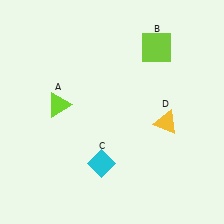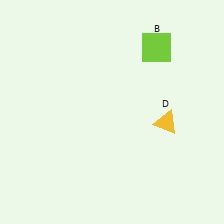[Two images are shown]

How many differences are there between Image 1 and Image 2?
There are 2 differences between the two images.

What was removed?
The cyan diamond (C), the lime triangle (A) were removed in Image 2.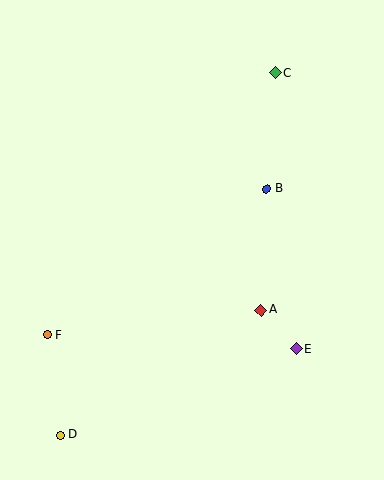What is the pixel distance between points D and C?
The distance between D and C is 421 pixels.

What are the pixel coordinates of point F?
Point F is at (47, 334).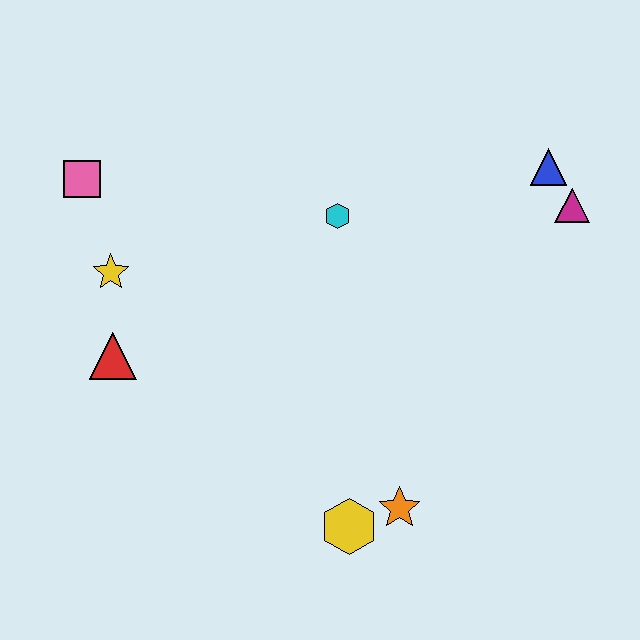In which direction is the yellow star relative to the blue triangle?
The yellow star is to the left of the blue triangle.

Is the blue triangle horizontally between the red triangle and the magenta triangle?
Yes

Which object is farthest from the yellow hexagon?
The pink square is farthest from the yellow hexagon.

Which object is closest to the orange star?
The yellow hexagon is closest to the orange star.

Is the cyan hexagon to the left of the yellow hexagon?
Yes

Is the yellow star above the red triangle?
Yes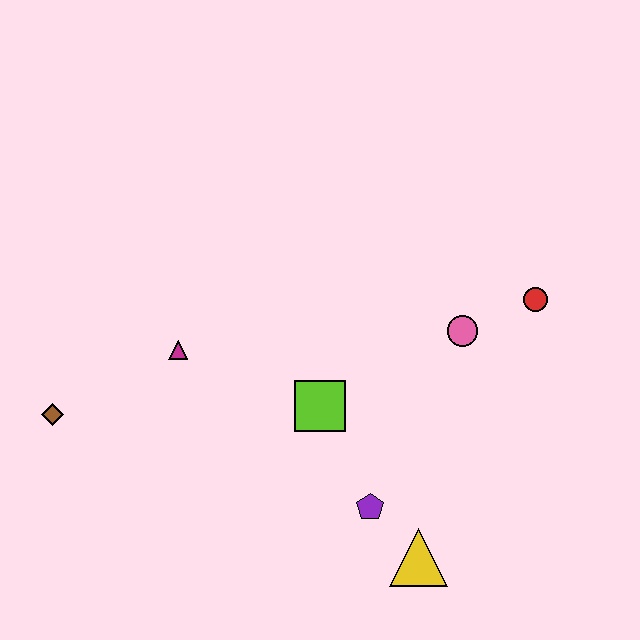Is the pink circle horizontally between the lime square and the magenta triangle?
No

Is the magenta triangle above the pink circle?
No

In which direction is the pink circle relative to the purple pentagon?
The pink circle is above the purple pentagon.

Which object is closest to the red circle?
The pink circle is closest to the red circle.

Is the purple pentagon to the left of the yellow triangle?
Yes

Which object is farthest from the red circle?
The brown diamond is farthest from the red circle.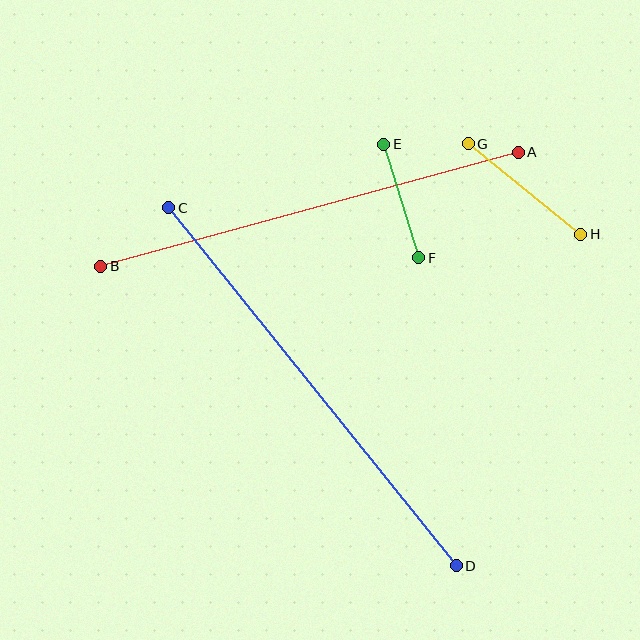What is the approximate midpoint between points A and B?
The midpoint is at approximately (309, 209) pixels.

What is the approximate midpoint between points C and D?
The midpoint is at approximately (312, 387) pixels.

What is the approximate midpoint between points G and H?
The midpoint is at approximately (525, 189) pixels.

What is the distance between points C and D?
The distance is approximately 459 pixels.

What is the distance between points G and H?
The distance is approximately 144 pixels.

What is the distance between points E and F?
The distance is approximately 119 pixels.